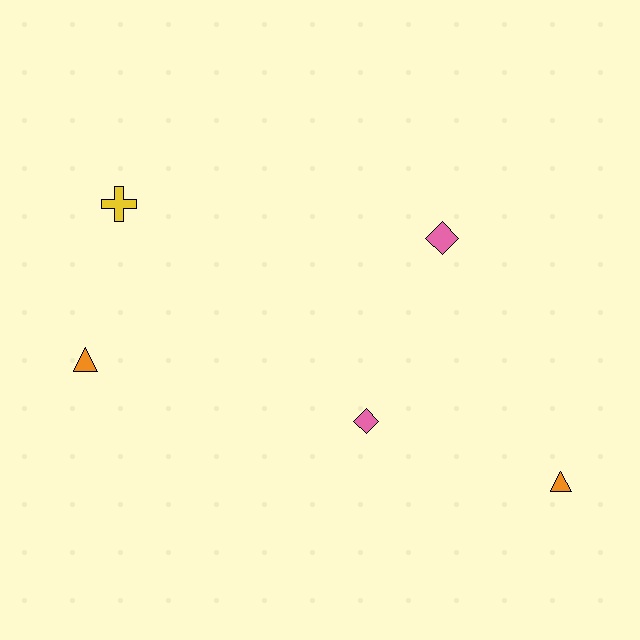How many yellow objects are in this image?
There is 1 yellow object.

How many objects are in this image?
There are 5 objects.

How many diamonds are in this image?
There are 2 diamonds.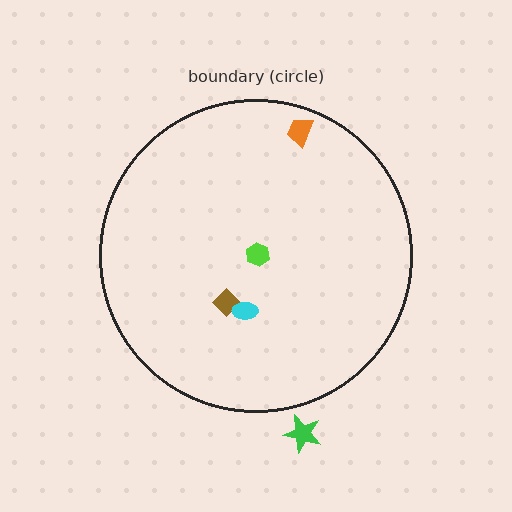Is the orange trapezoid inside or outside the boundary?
Inside.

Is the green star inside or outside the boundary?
Outside.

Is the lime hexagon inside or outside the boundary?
Inside.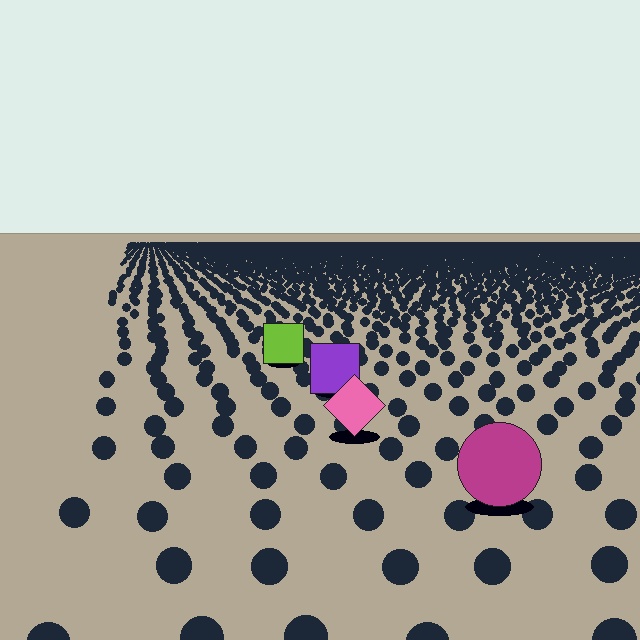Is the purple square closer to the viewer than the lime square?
Yes. The purple square is closer — you can tell from the texture gradient: the ground texture is coarser near it.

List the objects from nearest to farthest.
From nearest to farthest: the magenta circle, the pink diamond, the purple square, the lime square.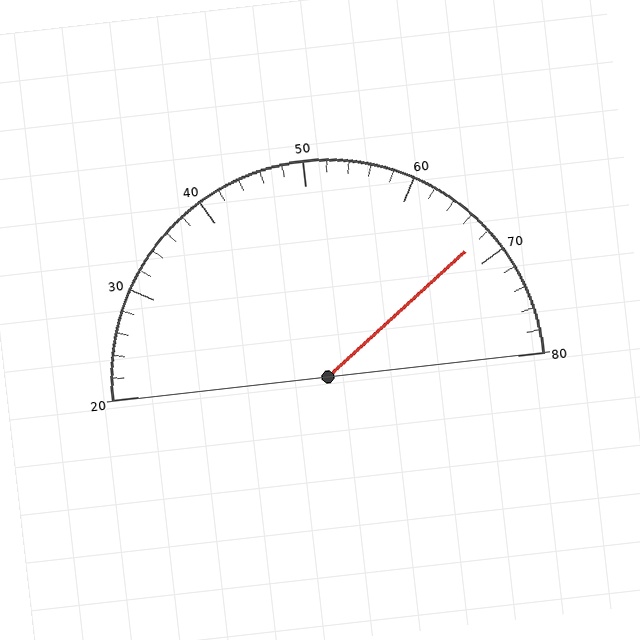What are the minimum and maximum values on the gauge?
The gauge ranges from 20 to 80.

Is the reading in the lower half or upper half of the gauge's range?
The reading is in the upper half of the range (20 to 80).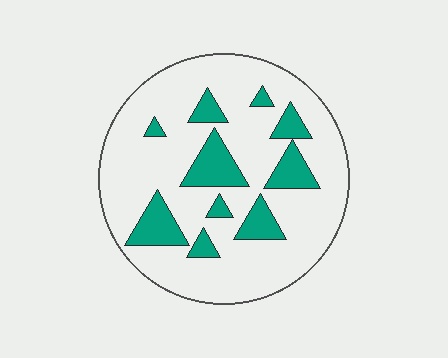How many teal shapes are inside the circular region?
10.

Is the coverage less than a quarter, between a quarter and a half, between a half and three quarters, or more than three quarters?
Less than a quarter.